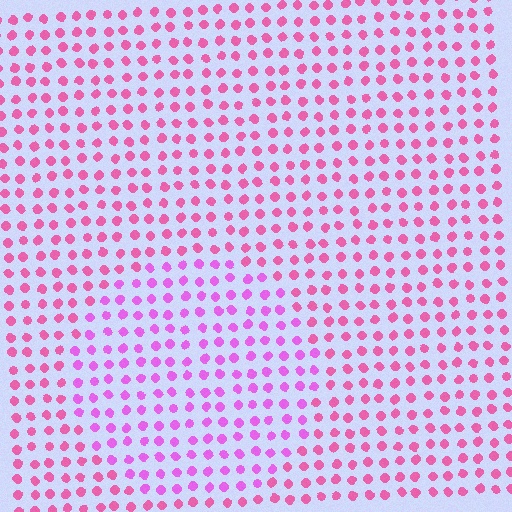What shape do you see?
I see a circle.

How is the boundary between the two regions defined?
The boundary is defined purely by a slight shift in hue (about 29 degrees). Spacing, size, and orientation are identical on both sides.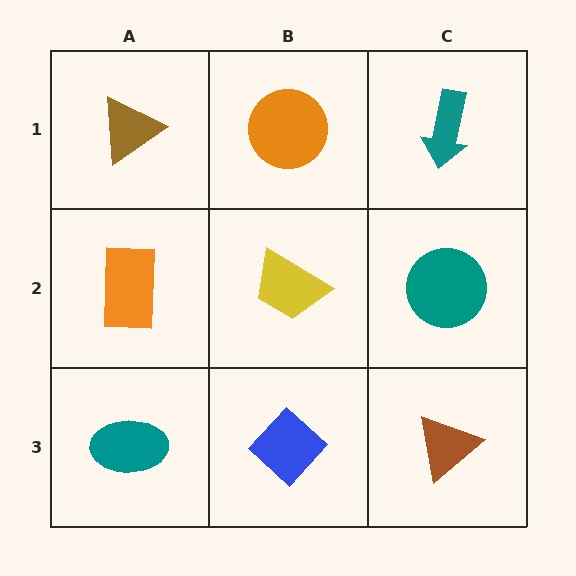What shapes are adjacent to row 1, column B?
A yellow trapezoid (row 2, column B), a brown triangle (row 1, column A), a teal arrow (row 1, column C).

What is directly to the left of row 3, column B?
A teal ellipse.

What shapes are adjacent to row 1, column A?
An orange rectangle (row 2, column A), an orange circle (row 1, column B).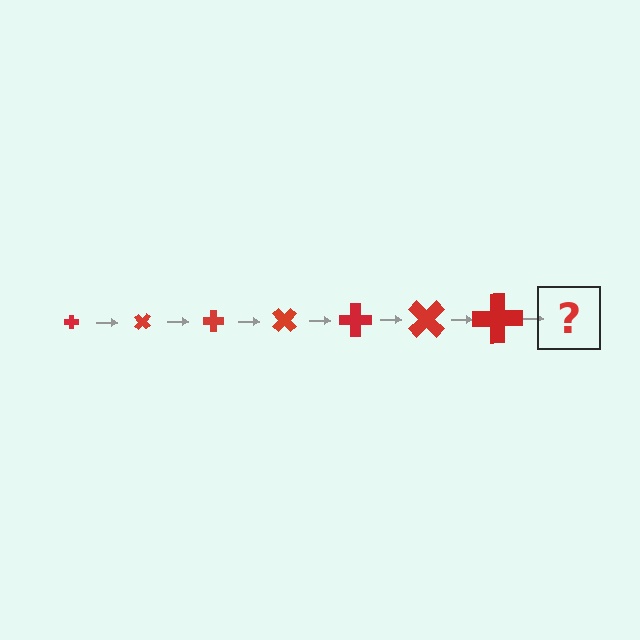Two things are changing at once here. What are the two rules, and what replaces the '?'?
The two rules are that the cross grows larger each step and it rotates 45 degrees each step. The '?' should be a cross, larger than the previous one and rotated 315 degrees from the start.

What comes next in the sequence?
The next element should be a cross, larger than the previous one and rotated 315 degrees from the start.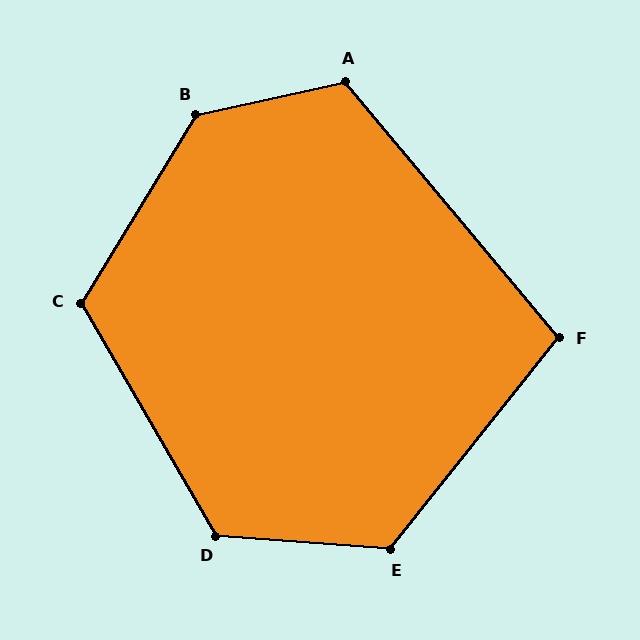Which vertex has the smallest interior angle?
F, at approximately 102 degrees.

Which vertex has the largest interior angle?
B, at approximately 134 degrees.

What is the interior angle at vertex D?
Approximately 125 degrees (obtuse).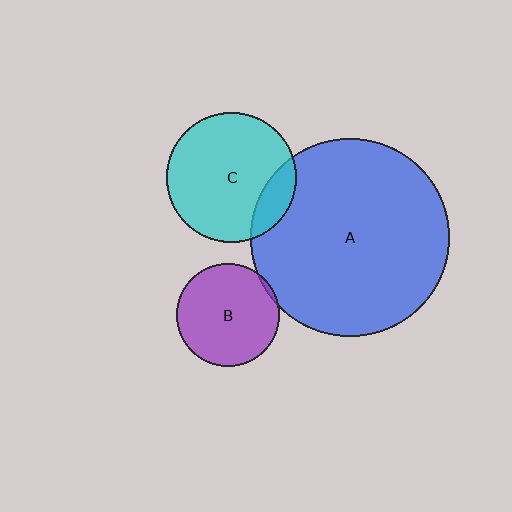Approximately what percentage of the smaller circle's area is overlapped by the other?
Approximately 5%.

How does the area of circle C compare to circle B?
Approximately 1.6 times.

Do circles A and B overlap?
Yes.